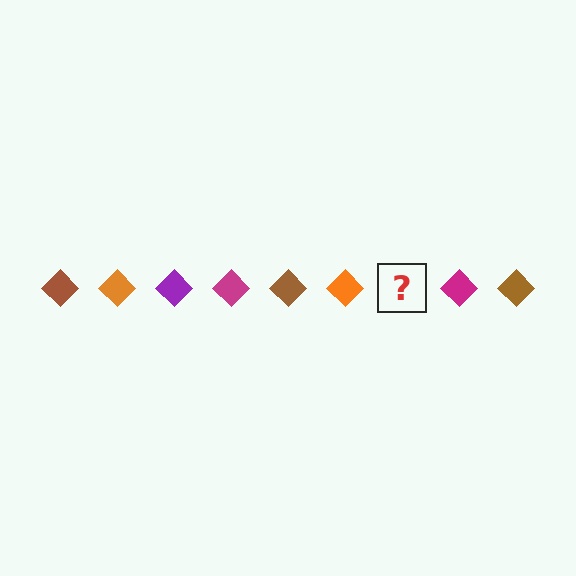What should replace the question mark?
The question mark should be replaced with a purple diamond.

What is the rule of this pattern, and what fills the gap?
The rule is that the pattern cycles through brown, orange, purple, magenta diamonds. The gap should be filled with a purple diamond.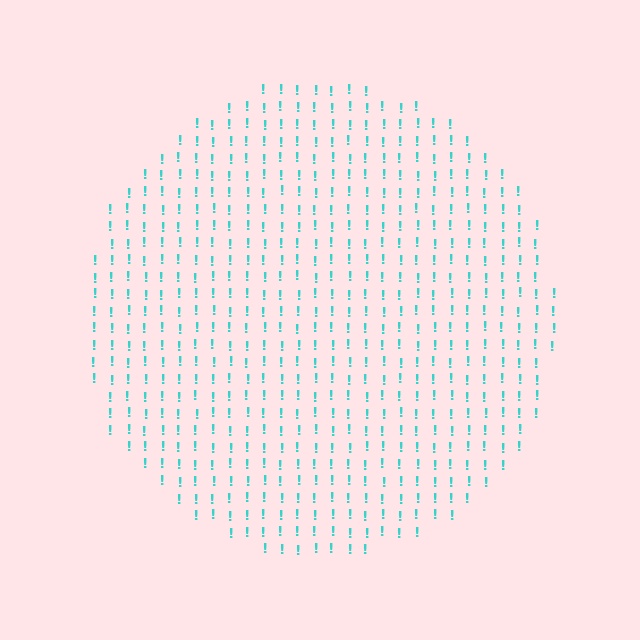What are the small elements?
The small elements are exclamation marks.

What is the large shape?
The large shape is a circle.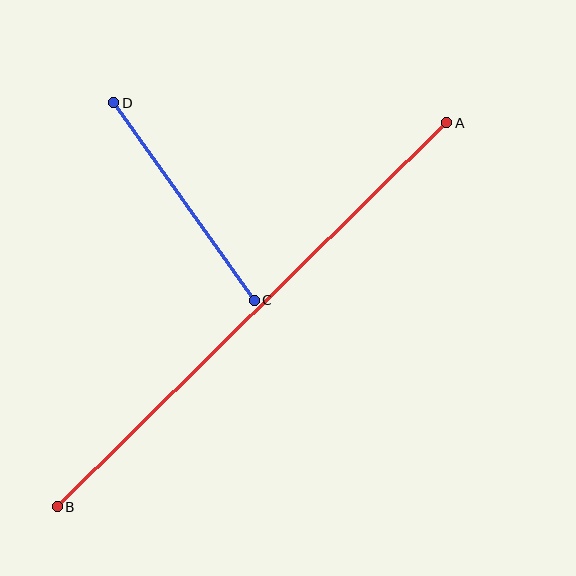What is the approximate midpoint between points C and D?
The midpoint is at approximately (184, 202) pixels.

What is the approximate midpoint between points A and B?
The midpoint is at approximately (252, 315) pixels.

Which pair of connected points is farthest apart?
Points A and B are farthest apart.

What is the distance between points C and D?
The distance is approximately 243 pixels.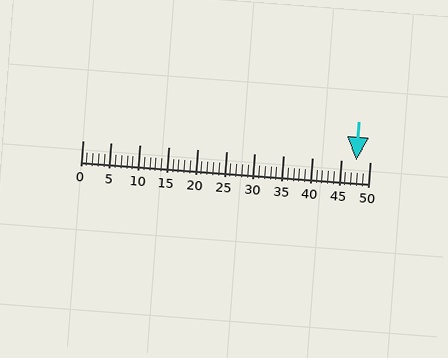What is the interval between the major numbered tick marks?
The major tick marks are spaced 5 units apart.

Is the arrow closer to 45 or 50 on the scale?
The arrow is closer to 50.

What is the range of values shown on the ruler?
The ruler shows values from 0 to 50.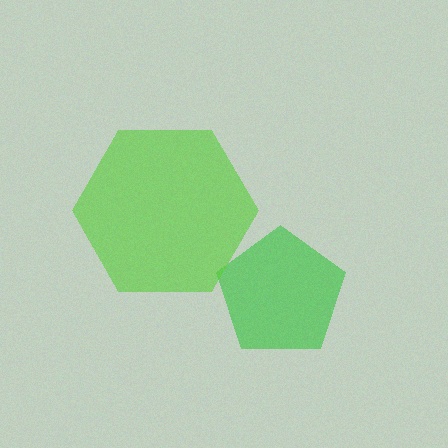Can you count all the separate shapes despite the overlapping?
Yes, there are 2 separate shapes.